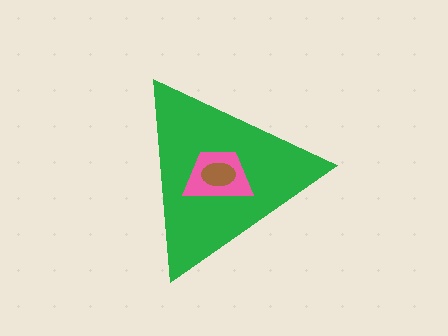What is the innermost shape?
The brown ellipse.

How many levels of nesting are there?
3.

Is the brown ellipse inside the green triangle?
Yes.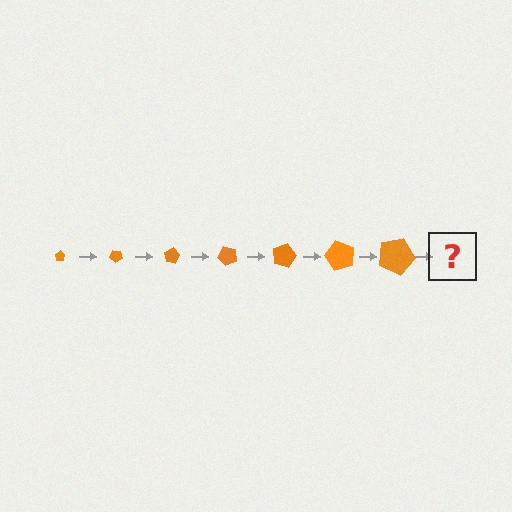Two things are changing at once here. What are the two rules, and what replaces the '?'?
The two rules are that the pentagon grows larger each step and it rotates 40 degrees each step. The '?' should be a pentagon, larger than the previous one and rotated 280 degrees from the start.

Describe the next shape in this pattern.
It should be a pentagon, larger than the previous one and rotated 280 degrees from the start.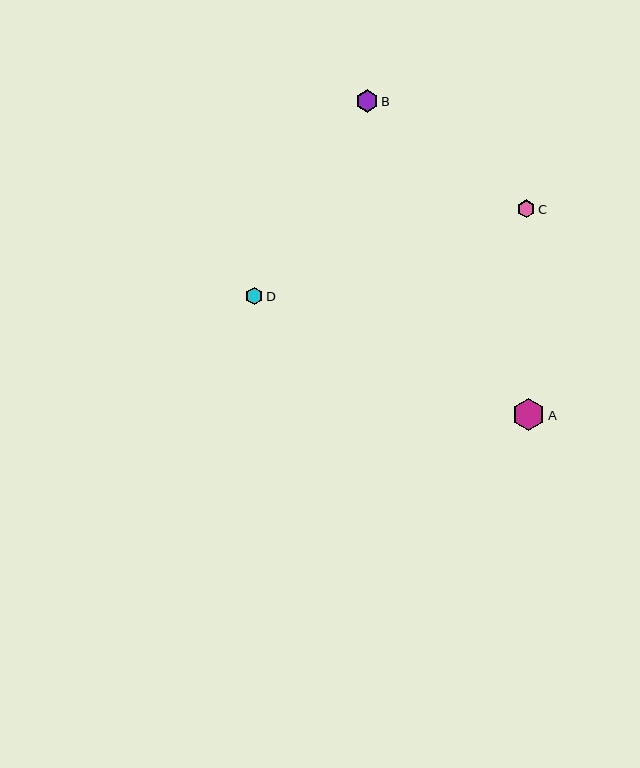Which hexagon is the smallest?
Hexagon D is the smallest with a size of approximately 17 pixels.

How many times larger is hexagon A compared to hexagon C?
Hexagon A is approximately 1.9 times the size of hexagon C.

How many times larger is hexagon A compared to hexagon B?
Hexagon A is approximately 1.5 times the size of hexagon B.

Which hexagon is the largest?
Hexagon A is the largest with a size of approximately 33 pixels.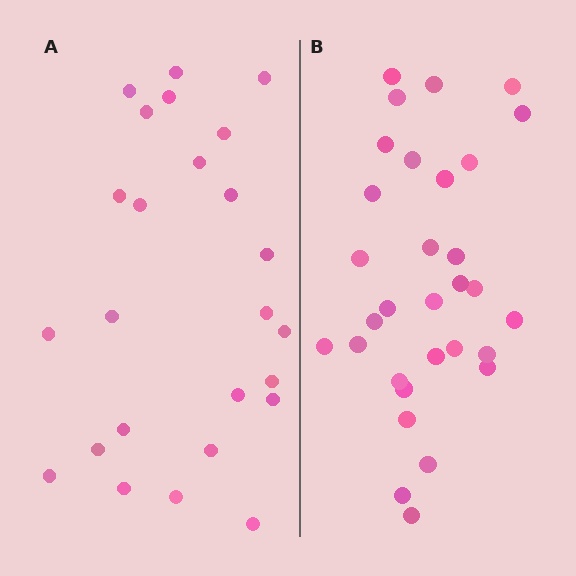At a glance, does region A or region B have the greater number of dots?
Region B (the right region) has more dots.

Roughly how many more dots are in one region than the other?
Region B has about 6 more dots than region A.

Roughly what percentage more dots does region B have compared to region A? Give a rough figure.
About 25% more.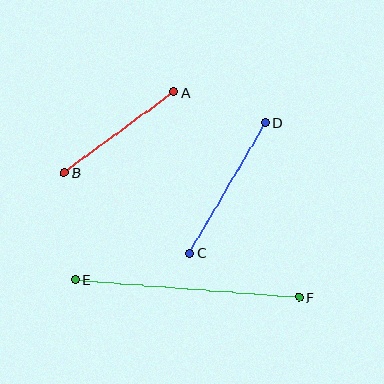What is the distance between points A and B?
The distance is approximately 136 pixels.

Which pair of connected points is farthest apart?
Points E and F are farthest apart.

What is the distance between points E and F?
The distance is approximately 224 pixels.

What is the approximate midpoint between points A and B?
The midpoint is at approximately (119, 133) pixels.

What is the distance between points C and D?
The distance is approximately 151 pixels.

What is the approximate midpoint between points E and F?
The midpoint is at approximately (187, 288) pixels.